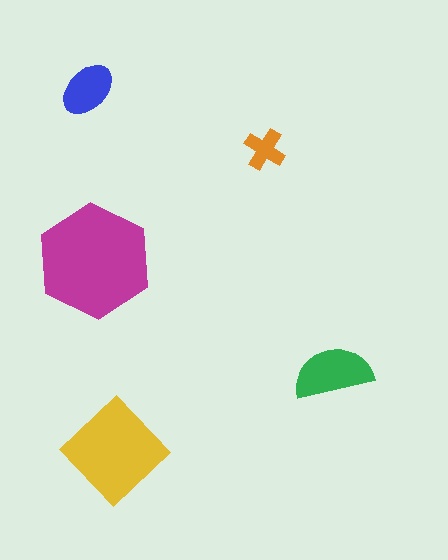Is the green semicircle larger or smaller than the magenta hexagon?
Smaller.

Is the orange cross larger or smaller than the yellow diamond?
Smaller.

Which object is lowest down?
The yellow diamond is bottommost.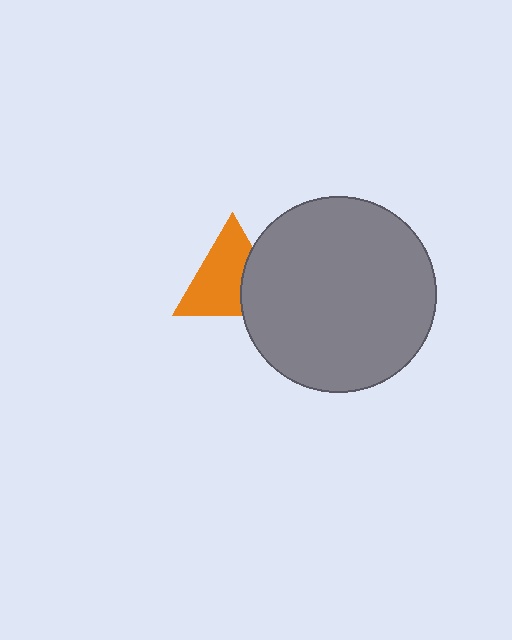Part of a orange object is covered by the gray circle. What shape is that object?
It is a triangle.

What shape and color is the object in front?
The object in front is a gray circle.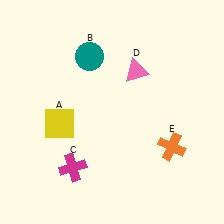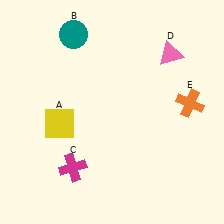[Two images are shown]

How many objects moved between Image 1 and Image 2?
3 objects moved between the two images.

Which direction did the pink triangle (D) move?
The pink triangle (D) moved right.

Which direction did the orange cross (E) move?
The orange cross (E) moved up.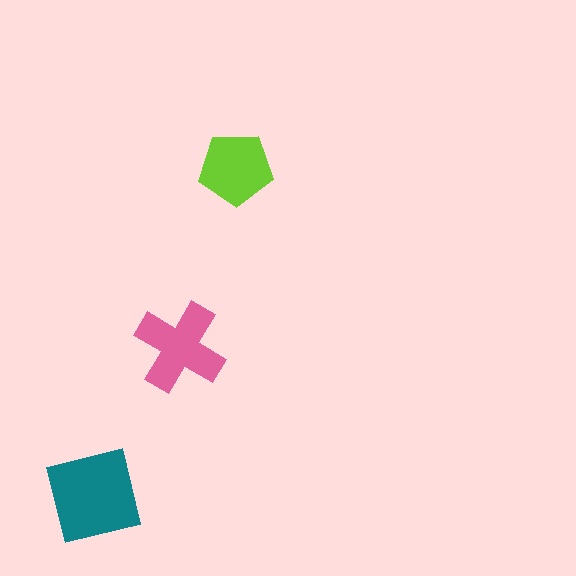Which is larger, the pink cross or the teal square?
The teal square.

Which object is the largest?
The teal square.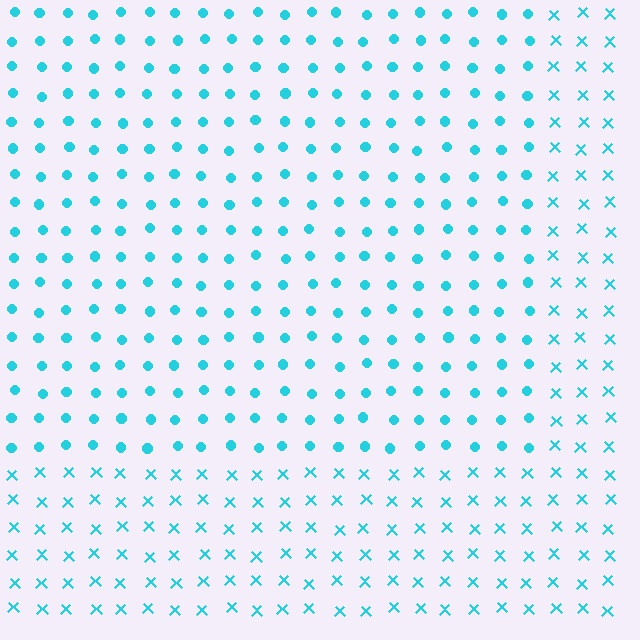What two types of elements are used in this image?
The image uses circles inside the rectangle region and X marks outside it.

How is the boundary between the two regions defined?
The boundary is defined by a change in element shape: circles inside vs. X marks outside. All elements share the same color and spacing.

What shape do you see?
I see a rectangle.